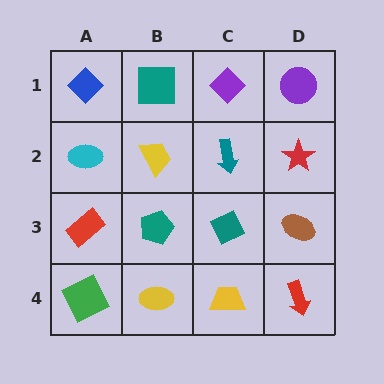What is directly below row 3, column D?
A red arrow.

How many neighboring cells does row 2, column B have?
4.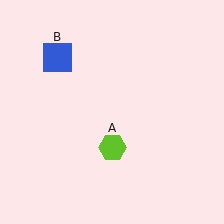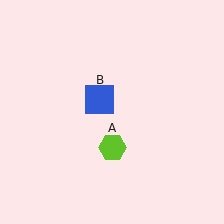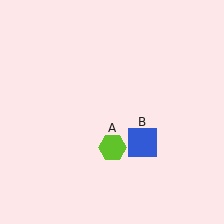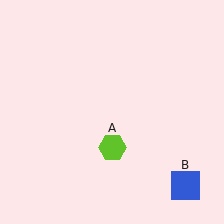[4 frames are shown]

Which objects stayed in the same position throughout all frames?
Lime hexagon (object A) remained stationary.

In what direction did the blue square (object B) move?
The blue square (object B) moved down and to the right.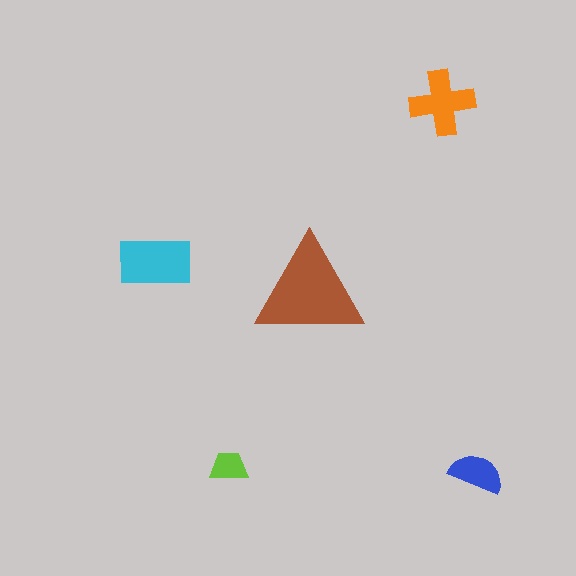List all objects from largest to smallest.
The brown triangle, the cyan rectangle, the orange cross, the blue semicircle, the lime trapezoid.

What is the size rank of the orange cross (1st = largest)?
3rd.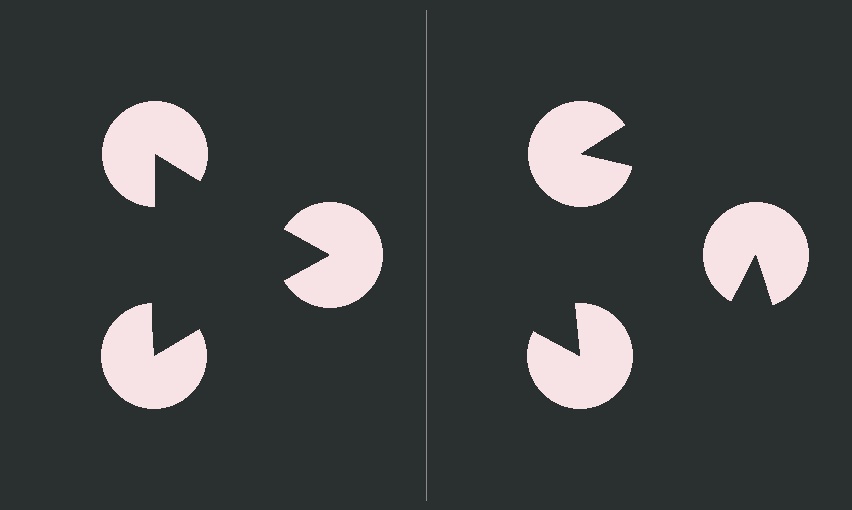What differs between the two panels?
The pac-man discs are positioned identically on both sides; only the wedge orientations differ. On the left they align to a triangle; on the right they are misaligned.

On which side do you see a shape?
An illusory triangle appears on the left side. On the right side the wedge cuts are rotated, so no coherent shape forms.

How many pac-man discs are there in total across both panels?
6 — 3 on each side.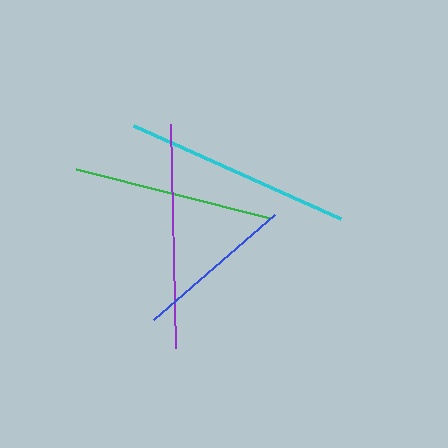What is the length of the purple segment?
The purple segment is approximately 224 pixels long.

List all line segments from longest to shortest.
From longest to shortest: cyan, purple, green, blue.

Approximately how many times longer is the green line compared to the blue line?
The green line is approximately 1.2 times the length of the blue line.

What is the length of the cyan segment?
The cyan segment is approximately 227 pixels long.